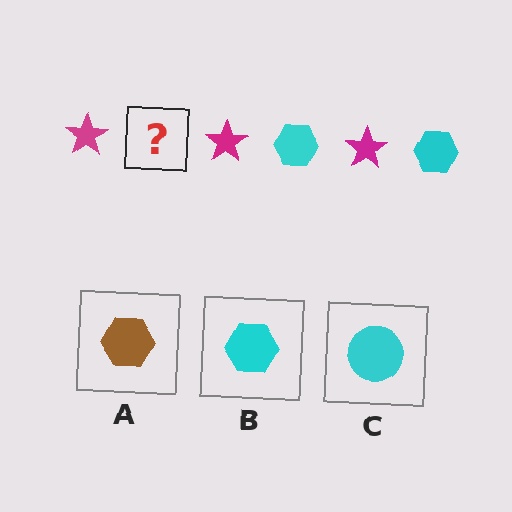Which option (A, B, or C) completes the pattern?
B.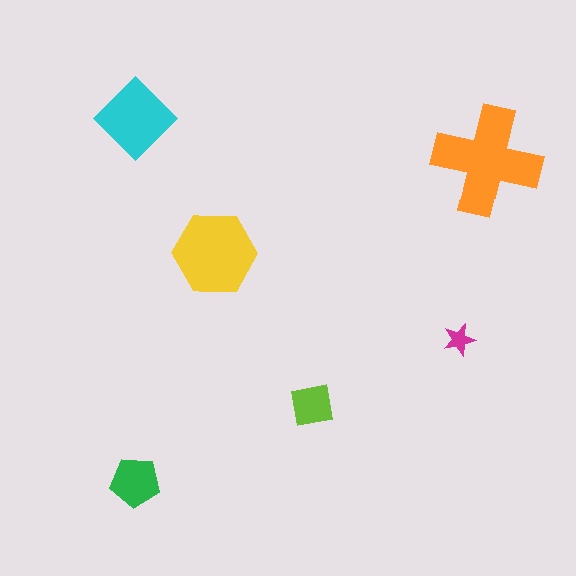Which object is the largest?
The orange cross.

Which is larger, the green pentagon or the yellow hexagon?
The yellow hexagon.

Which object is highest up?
The cyan diamond is topmost.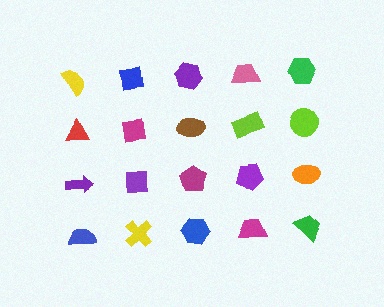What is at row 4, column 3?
A blue hexagon.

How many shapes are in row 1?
5 shapes.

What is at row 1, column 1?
A yellow semicircle.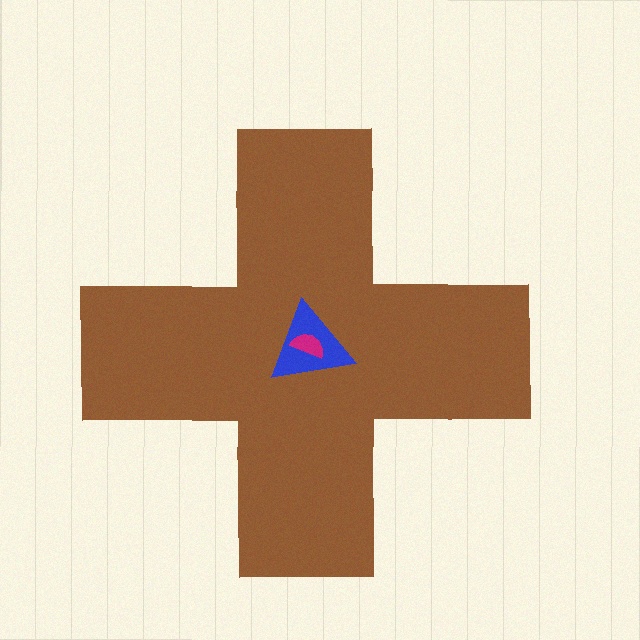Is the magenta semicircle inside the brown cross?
Yes.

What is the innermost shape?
The magenta semicircle.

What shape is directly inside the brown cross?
The blue triangle.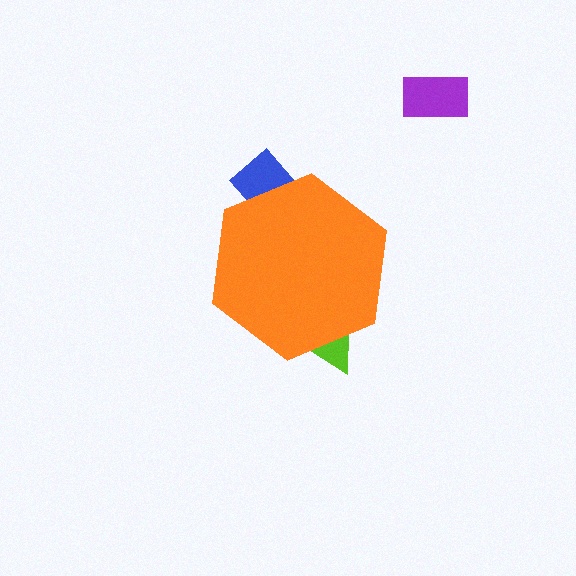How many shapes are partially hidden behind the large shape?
2 shapes are partially hidden.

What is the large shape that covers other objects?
An orange hexagon.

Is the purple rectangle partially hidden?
No, the purple rectangle is fully visible.